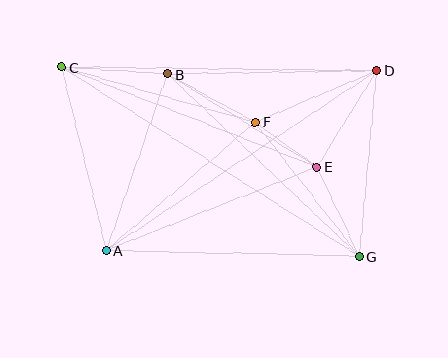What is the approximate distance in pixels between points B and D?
The distance between B and D is approximately 209 pixels.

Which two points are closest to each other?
Points E and F are closest to each other.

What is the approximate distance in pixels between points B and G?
The distance between B and G is approximately 264 pixels.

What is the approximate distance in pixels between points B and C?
The distance between B and C is approximately 106 pixels.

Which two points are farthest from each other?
Points C and G are farthest from each other.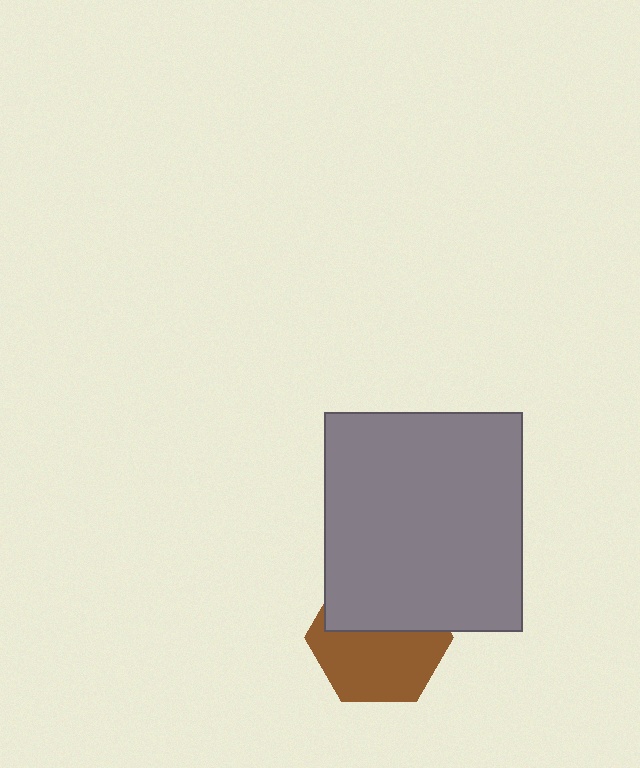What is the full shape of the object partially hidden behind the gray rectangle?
The partially hidden object is a brown hexagon.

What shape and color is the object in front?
The object in front is a gray rectangle.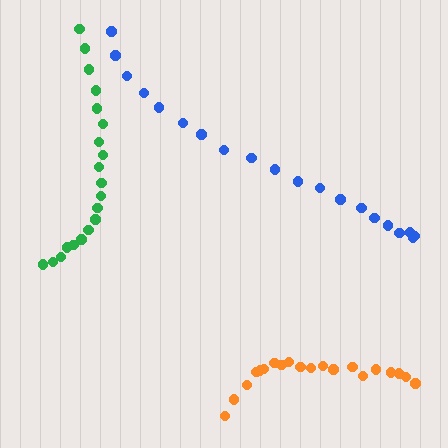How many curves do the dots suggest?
There are 3 distinct paths.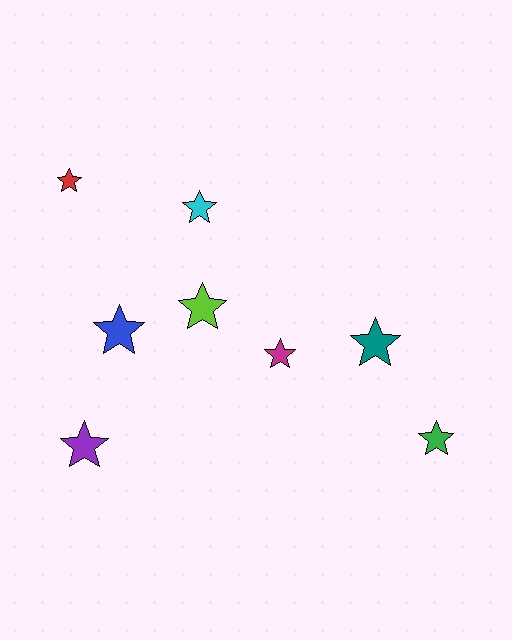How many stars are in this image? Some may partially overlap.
There are 8 stars.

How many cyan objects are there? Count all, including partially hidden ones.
There is 1 cyan object.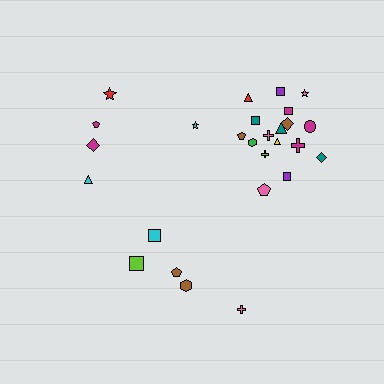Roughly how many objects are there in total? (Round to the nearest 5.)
Roughly 25 objects in total.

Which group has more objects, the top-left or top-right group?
The top-right group.